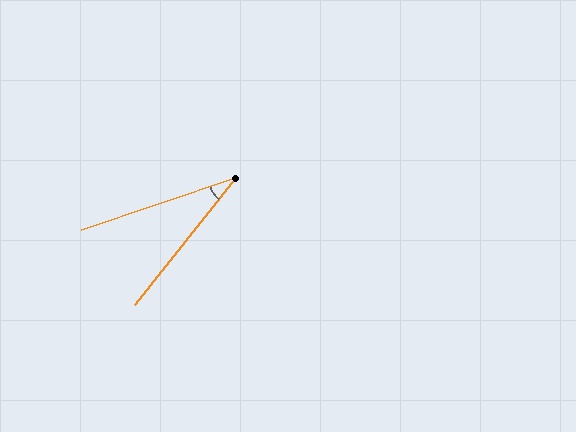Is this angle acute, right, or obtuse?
It is acute.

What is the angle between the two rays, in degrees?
Approximately 33 degrees.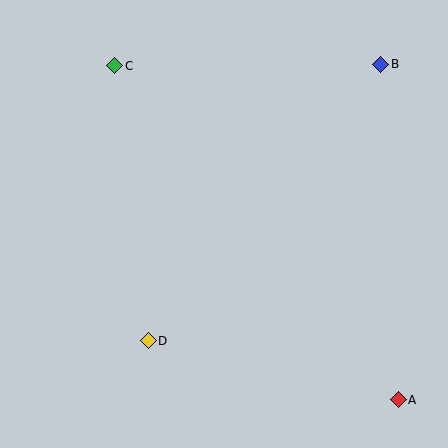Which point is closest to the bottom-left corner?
Point D is closest to the bottom-left corner.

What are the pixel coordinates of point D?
Point D is at (148, 341).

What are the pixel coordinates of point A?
Point A is at (398, 400).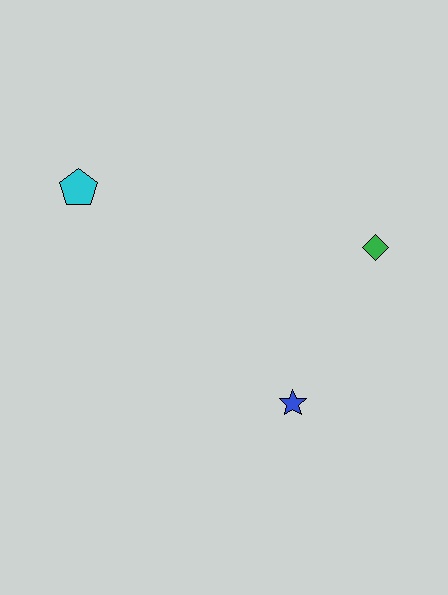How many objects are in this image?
There are 3 objects.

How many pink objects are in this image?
There are no pink objects.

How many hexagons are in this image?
There are no hexagons.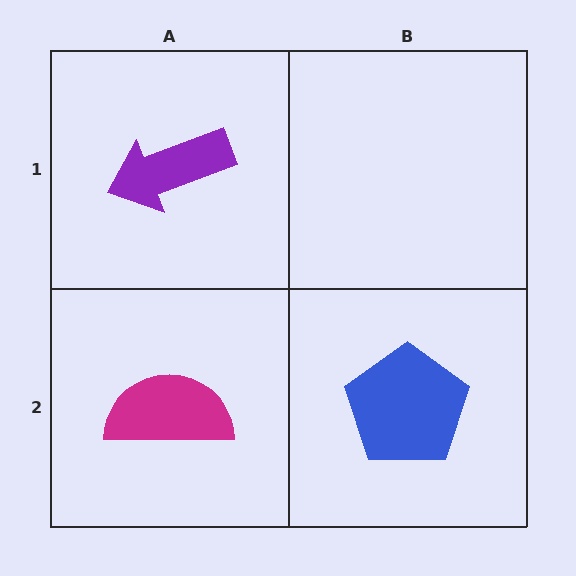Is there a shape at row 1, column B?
No, that cell is empty.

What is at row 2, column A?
A magenta semicircle.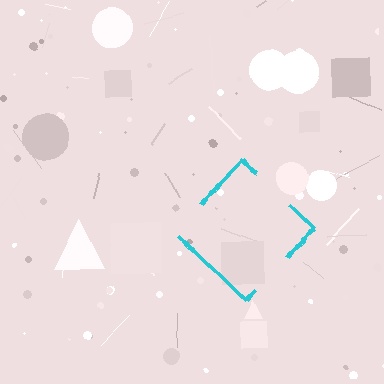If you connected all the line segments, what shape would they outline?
They would outline a diamond.